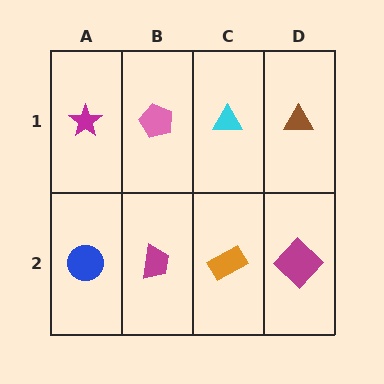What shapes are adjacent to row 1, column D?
A magenta diamond (row 2, column D), a cyan triangle (row 1, column C).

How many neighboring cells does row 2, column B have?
3.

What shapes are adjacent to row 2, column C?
A cyan triangle (row 1, column C), a magenta trapezoid (row 2, column B), a magenta diamond (row 2, column D).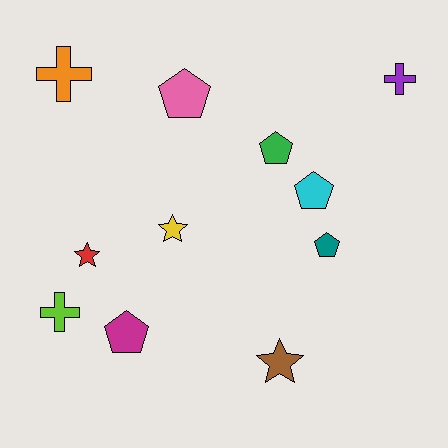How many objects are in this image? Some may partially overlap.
There are 11 objects.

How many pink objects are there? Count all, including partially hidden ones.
There is 1 pink object.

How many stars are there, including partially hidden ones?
There are 3 stars.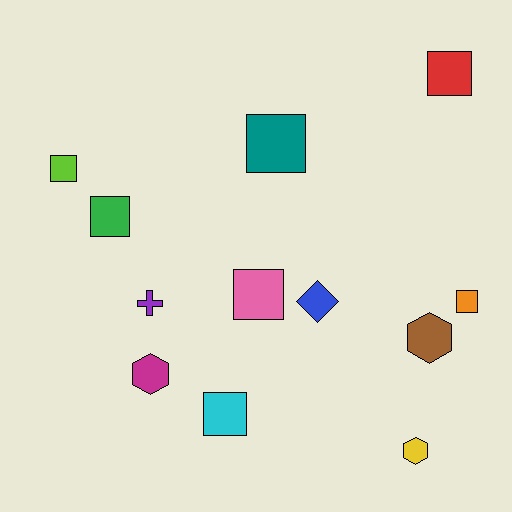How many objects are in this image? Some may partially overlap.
There are 12 objects.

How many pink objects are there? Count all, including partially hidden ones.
There is 1 pink object.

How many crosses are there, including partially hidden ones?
There is 1 cross.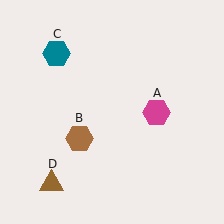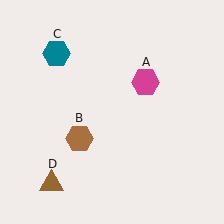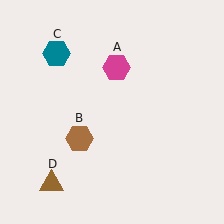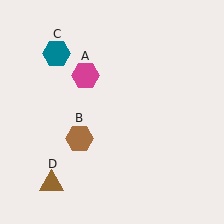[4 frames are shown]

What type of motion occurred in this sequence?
The magenta hexagon (object A) rotated counterclockwise around the center of the scene.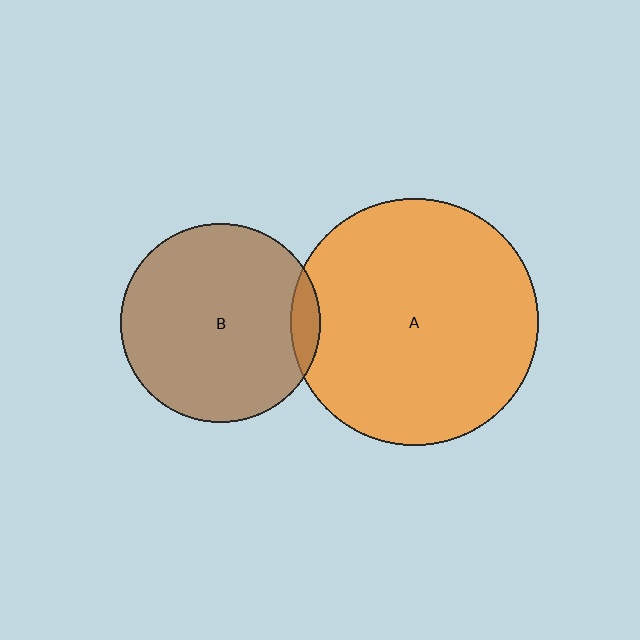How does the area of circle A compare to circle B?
Approximately 1.5 times.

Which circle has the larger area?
Circle A (orange).